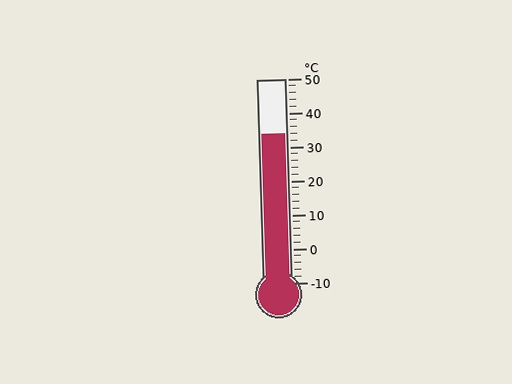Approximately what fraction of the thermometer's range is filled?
The thermometer is filled to approximately 75% of its range.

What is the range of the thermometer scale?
The thermometer scale ranges from -10°C to 50°C.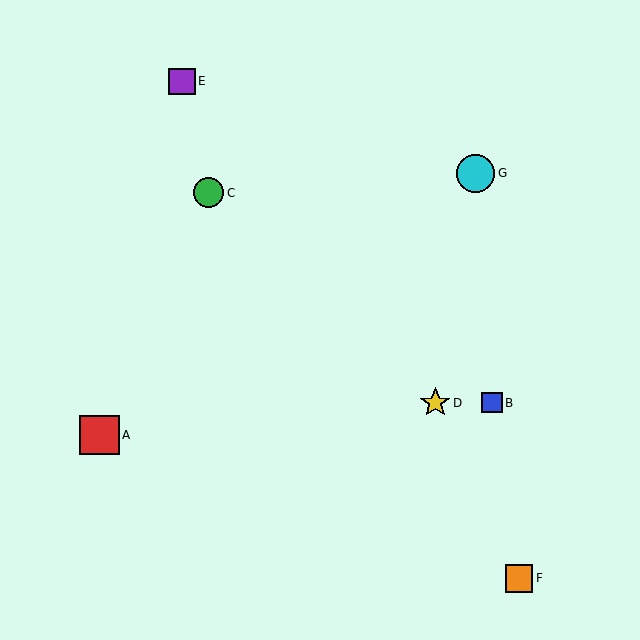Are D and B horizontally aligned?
Yes, both are at y≈403.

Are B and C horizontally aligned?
No, B is at y≈403 and C is at y≈193.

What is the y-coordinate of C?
Object C is at y≈193.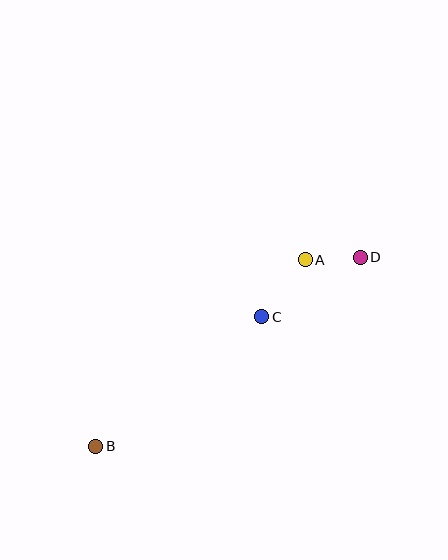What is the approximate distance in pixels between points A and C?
The distance between A and C is approximately 72 pixels.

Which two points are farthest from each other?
Points B and D are farthest from each other.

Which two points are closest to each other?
Points A and D are closest to each other.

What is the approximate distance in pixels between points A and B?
The distance between A and B is approximately 281 pixels.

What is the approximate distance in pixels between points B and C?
The distance between B and C is approximately 210 pixels.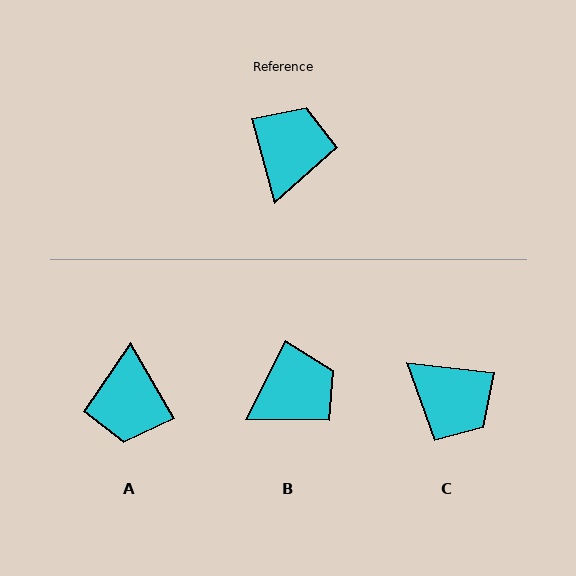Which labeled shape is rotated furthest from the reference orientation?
A, about 165 degrees away.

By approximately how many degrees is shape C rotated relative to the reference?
Approximately 112 degrees clockwise.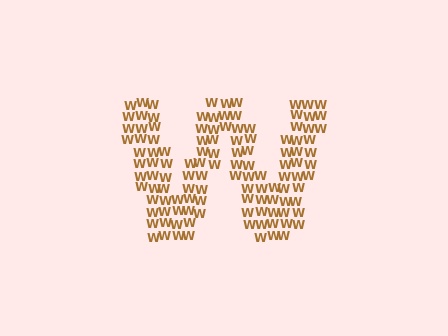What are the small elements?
The small elements are letter W's.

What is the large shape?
The large shape is the letter W.